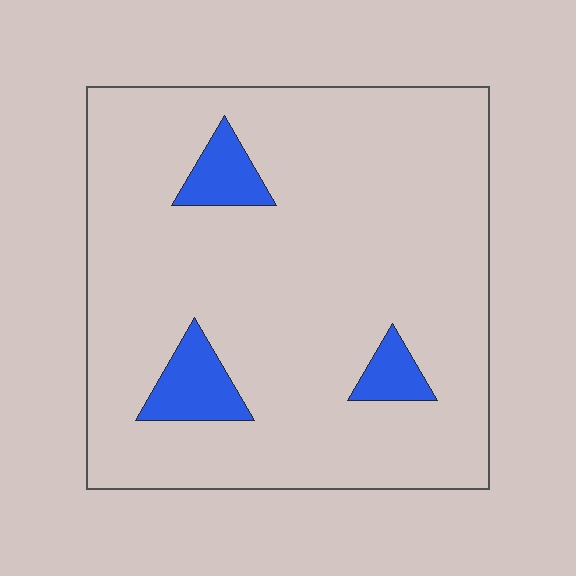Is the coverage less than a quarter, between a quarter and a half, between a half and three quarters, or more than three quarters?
Less than a quarter.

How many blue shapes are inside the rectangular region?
3.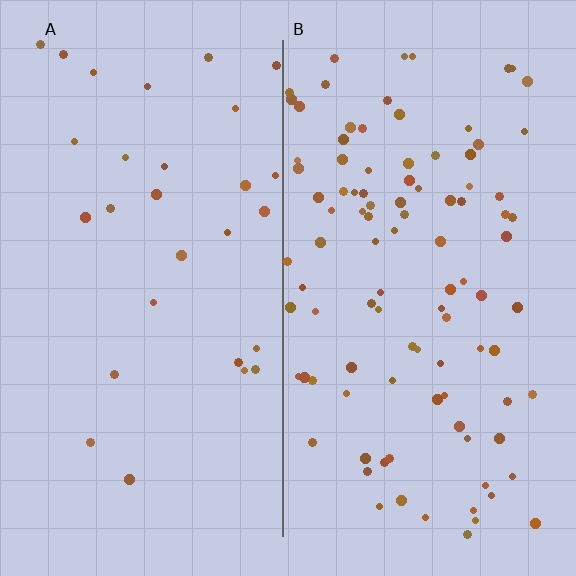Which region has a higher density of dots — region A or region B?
B (the right).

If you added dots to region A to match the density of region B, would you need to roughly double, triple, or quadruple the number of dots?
Approximately triple.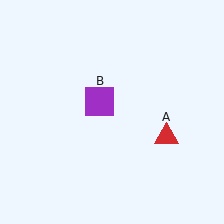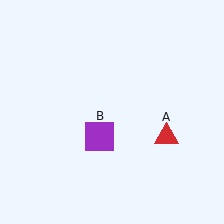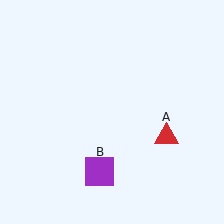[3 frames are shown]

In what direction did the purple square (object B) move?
The purple square (object B) moved down.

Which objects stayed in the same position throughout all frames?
Red triangle (object A) remained stationary.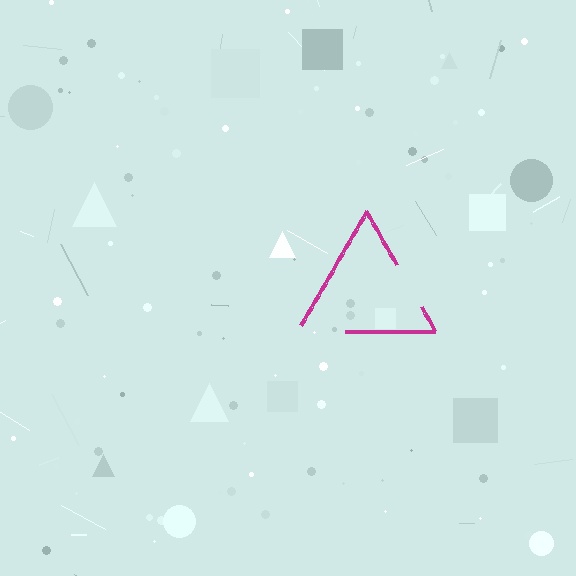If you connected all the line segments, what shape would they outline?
They would outline a triangle.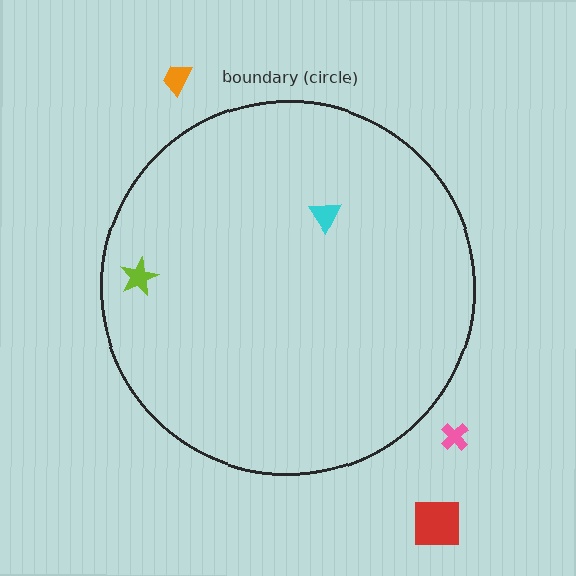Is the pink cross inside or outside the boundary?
Outside.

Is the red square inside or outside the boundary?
Outside.